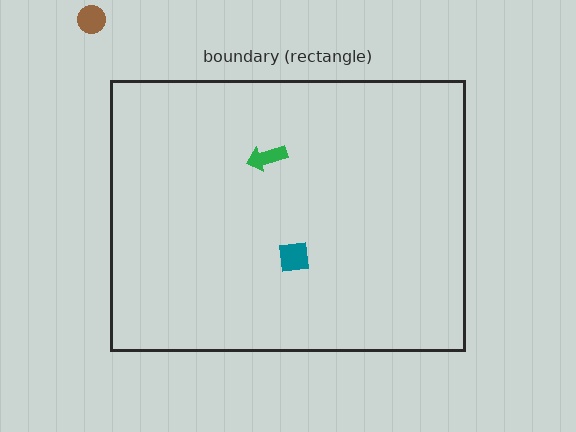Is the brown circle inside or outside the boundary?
Outside.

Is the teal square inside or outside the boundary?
Inside.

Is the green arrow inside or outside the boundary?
Inside.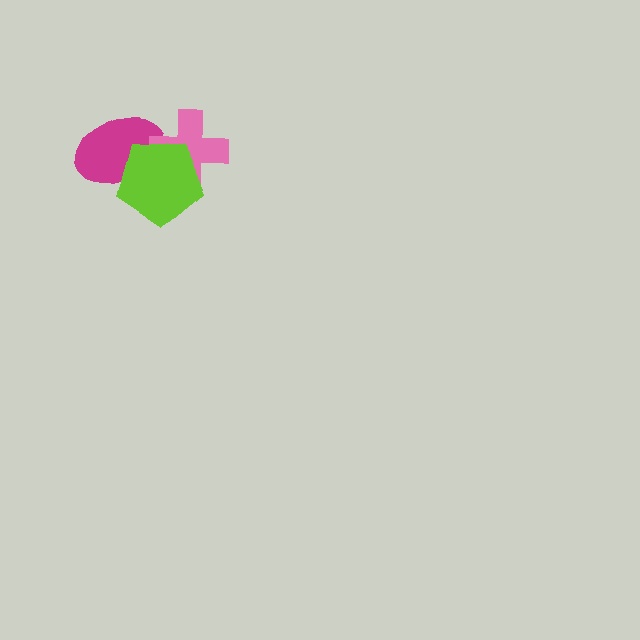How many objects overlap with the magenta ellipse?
2 objects overlap with the magenta ellipse.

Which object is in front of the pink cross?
The lime pentagon is in front of the pink cross.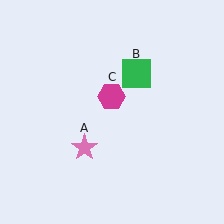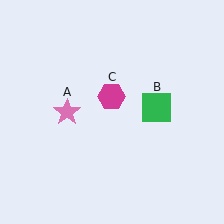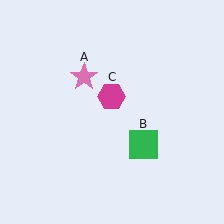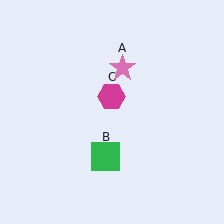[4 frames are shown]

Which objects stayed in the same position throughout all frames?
Magenta hexagon (object C) remained stationary.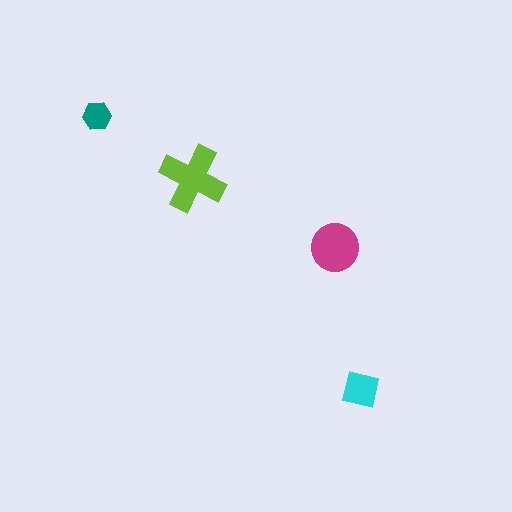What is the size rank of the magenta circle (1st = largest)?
2nd.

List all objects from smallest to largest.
The teal hexagon, the cyan square, the magenta circle, the lime cross.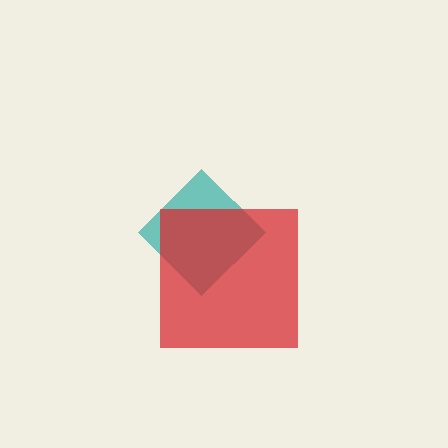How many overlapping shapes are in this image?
There are 2 overlapping shapes in the image.